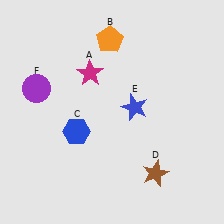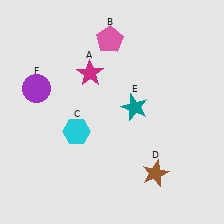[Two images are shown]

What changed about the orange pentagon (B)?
In Image 1, B is orange. In Image 2, it changed to pink.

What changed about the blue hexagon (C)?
In Image 1, C is blue. In Image 2, it changed to cyan.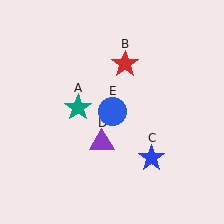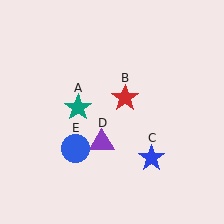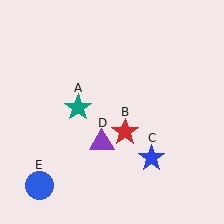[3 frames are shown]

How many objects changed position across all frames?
2 objects changed position: red star (object B), blue circle (object E).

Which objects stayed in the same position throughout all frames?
Teal star (object A) and blue star (object C) and purple triangle (object D) remained stationary.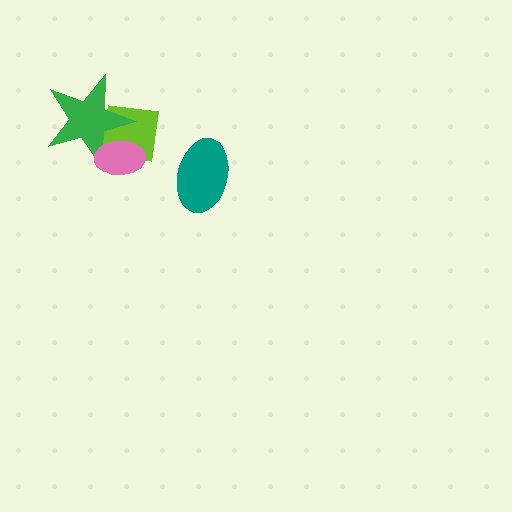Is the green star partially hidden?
Yes, it is partially covered by another shape.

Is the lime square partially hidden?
Yes, it is partially covered by another shape.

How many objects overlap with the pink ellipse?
2 objects overlap with the pink ellipse.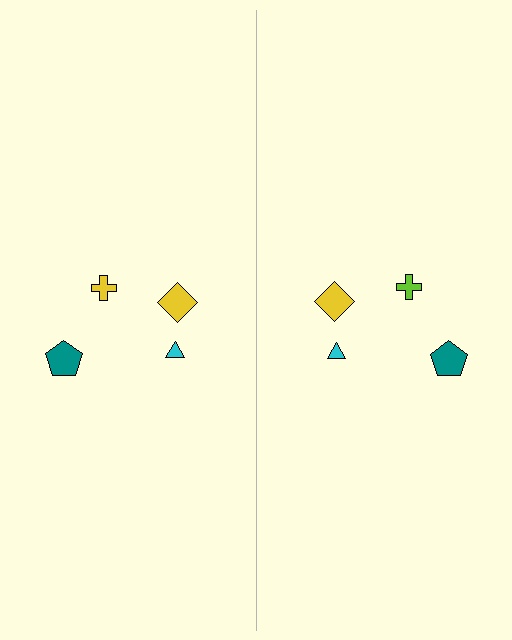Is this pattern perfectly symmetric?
No, the pattern is not perfectly symmetric. The lime cross on the right side breaks the symmetry — its mirror counterpart is yellow.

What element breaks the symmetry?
The lime cross on the right side breaks the symmetry — its mirror counterpart is yellow.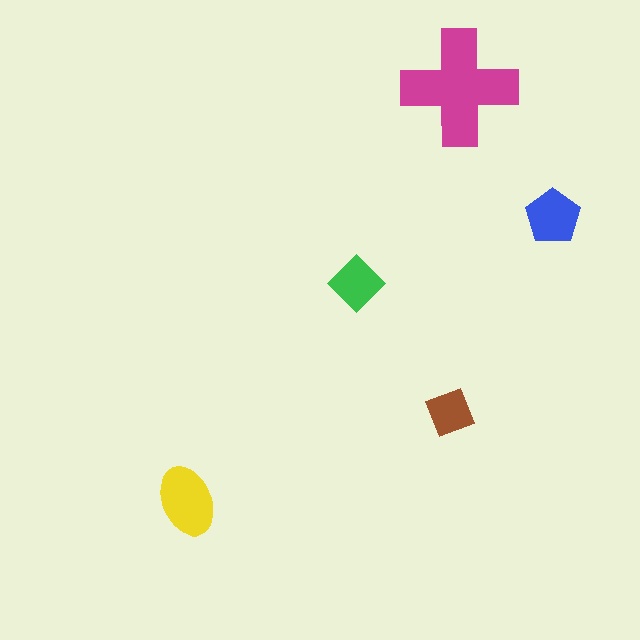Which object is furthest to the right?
The blue pentagon is rightmost.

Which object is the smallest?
The brown square.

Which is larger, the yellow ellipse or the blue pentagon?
The yellow ellipse.